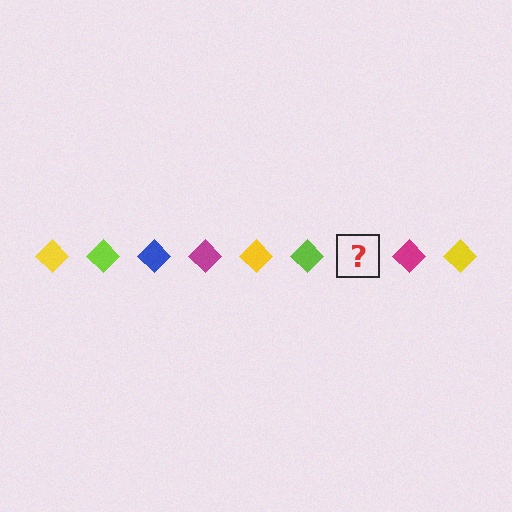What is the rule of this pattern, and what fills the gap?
The rule is that the pattern cycles through yellow, lime, blue, magenta diamonds. The gap should be filled with a blue diamond.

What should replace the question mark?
The question mark should be replaced with a blue diamond.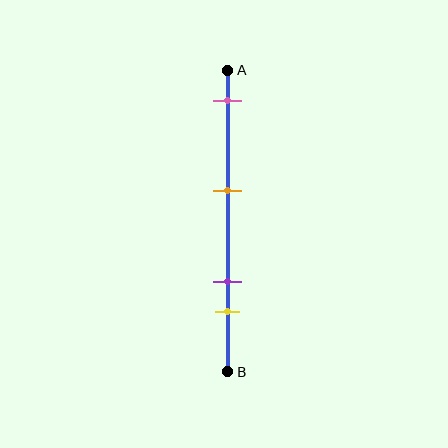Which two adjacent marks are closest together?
The purple and yellow marks are the closest adjacent pair.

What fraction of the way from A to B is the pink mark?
The pink mark is approximately 10% (0.1) of the way from A to B.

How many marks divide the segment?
There are 4 marks dividing the segment.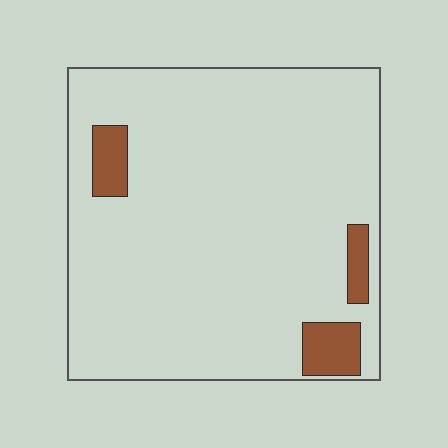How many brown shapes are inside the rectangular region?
3.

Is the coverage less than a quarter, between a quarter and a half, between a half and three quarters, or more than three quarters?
Less than a quarter.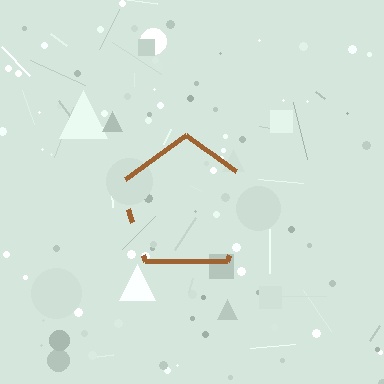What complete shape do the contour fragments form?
The contour fragments form a pentagon.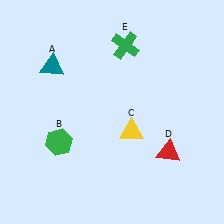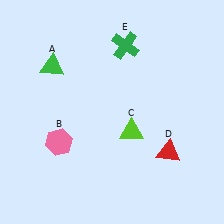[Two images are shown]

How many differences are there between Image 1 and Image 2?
There are 3 differences between the two images.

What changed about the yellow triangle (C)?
In Image 1, C is yellow. In Image 2, it changed to lime.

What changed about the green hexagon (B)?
In Image 1, B is green. In Image 2, it changed to pink.